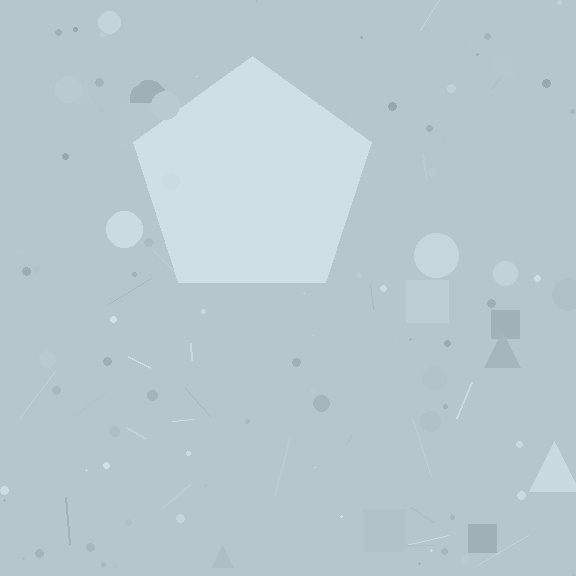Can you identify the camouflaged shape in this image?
The camouflaged shape is a pentagon.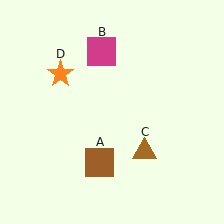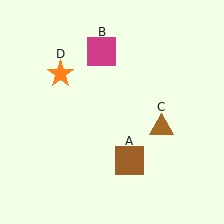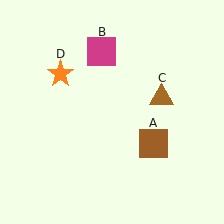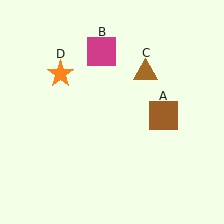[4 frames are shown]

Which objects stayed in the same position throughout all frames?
Magenta square (object B) and orange star (object D) remained stationary.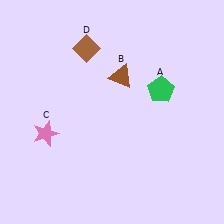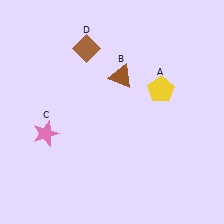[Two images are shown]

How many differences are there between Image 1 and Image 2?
There is 1 difference between the two images.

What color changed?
The pentagon (A) changed from green in Image 1 to yellow in Image 2.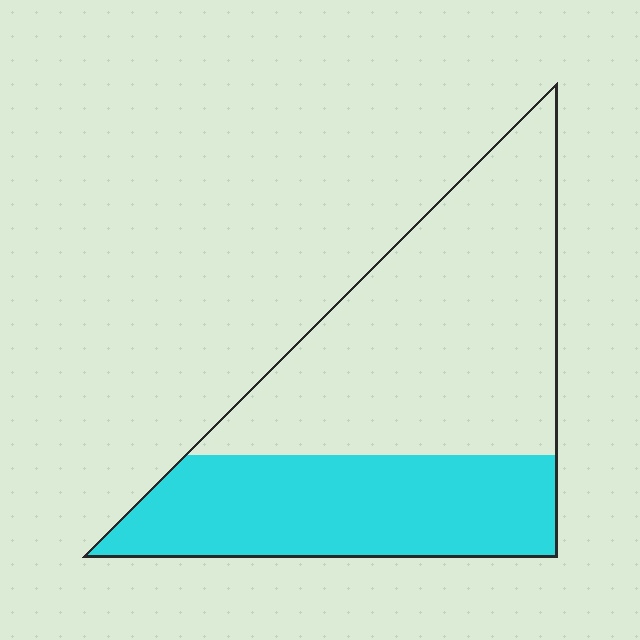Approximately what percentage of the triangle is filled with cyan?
Approximately 40%.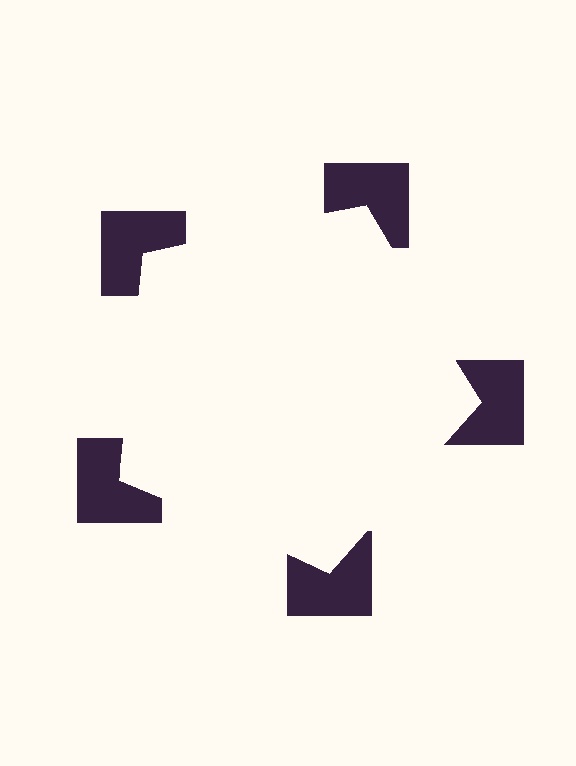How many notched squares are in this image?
There are 5 — one at each vertex of the illusory pentagon.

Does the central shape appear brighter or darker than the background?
It typically appears slightly brighter than the background, even though no actual brightness change is drawn.